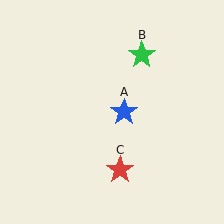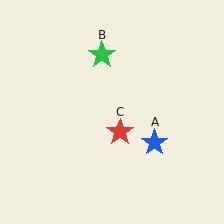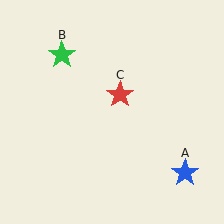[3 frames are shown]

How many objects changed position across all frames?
3 objects changed position: blue star (object A), green star (object B), red star (object C).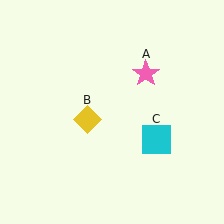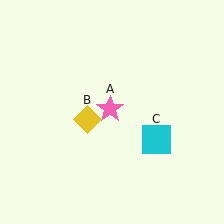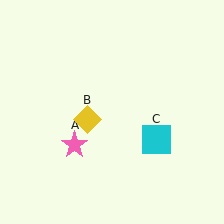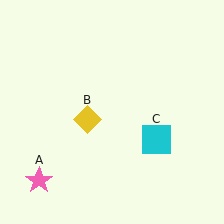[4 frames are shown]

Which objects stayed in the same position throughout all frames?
Yellow diamond (object B) and cyan square (object C) remained stationary.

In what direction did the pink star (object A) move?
The pink star (object A) moved down and to the left.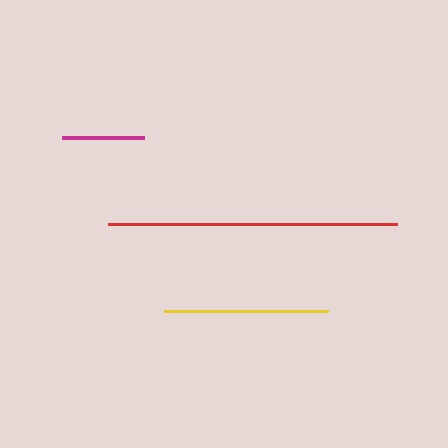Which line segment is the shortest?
The magenta line is the shortest at approximately 82 pixels.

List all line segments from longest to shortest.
From longest to shortest: red, yellow, magenta.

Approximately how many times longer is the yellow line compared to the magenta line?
The yellow line is approximately 2.0 times the length of the magenta line.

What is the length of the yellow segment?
The yellow segment is approximately 164 pixels long.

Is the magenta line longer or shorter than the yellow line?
The yellow line is longer than the magenta line.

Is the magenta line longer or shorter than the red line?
The red line is longer than the magenta line.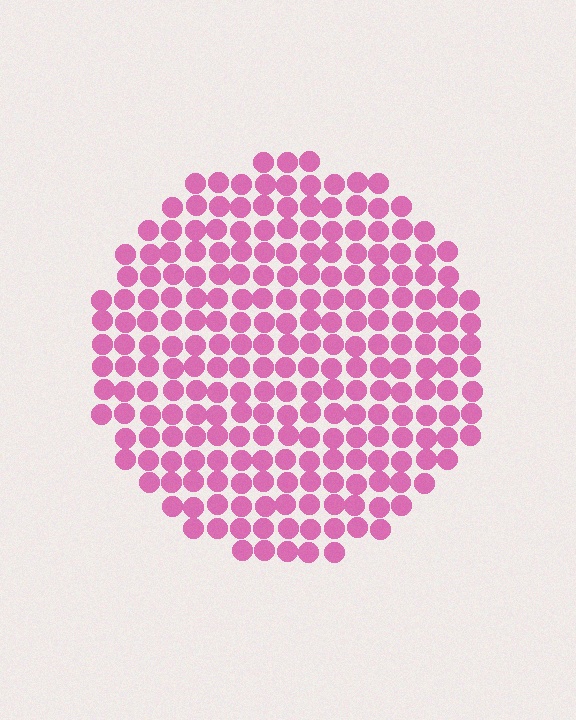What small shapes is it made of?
It is made of small circles.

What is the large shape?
The large shape is a circle.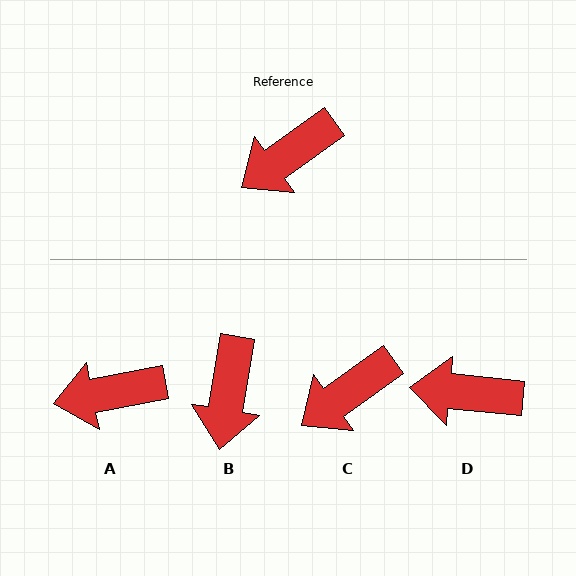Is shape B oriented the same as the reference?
No, it is off by about 45 degrees.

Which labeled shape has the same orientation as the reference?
C.